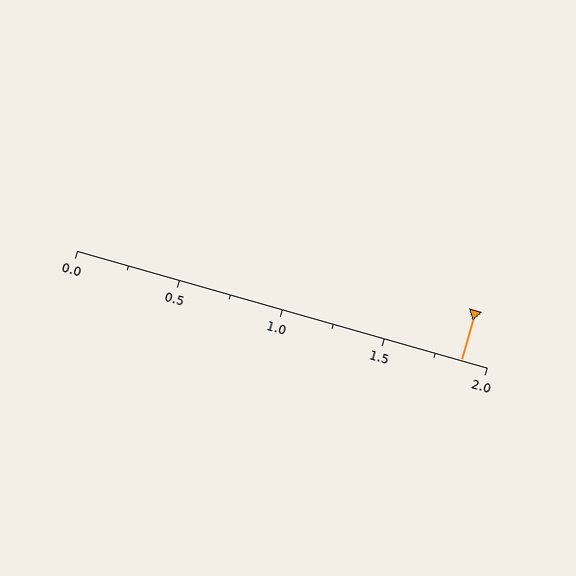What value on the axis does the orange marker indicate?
The marker indicates approximately 1.88.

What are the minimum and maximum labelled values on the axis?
The axis runs from 0.0 to 2.0.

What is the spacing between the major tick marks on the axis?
The major ticks are spaced 0.5 apart.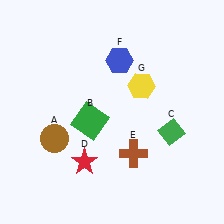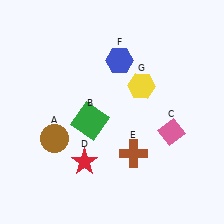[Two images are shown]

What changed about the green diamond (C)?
In Image 1, C is green. In Image 2, it changed to pink.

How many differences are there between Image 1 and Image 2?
There is 1 difference between the two images.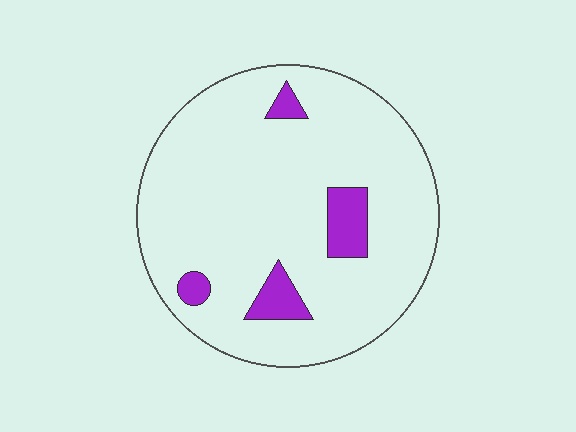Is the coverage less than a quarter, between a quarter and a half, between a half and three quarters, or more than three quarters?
Less than a quarter.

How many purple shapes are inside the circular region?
4.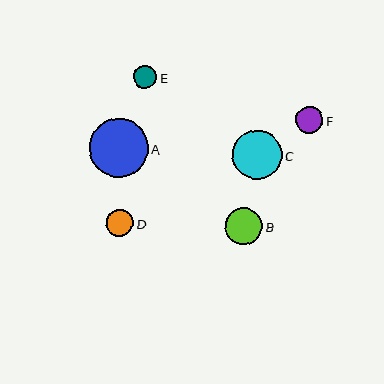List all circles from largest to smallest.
From largest to smallest: A, C, B, F, D, E.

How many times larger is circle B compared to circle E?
Circle B is approximately 1.6 times the size of circle E.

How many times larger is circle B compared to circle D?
Circle B is approximately 1.4 times the size of circle D.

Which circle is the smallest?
Circle E is the smallest with a size of approximately 24 pixels.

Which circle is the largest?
Circle A is the largest with a size of approximately 59 pixels.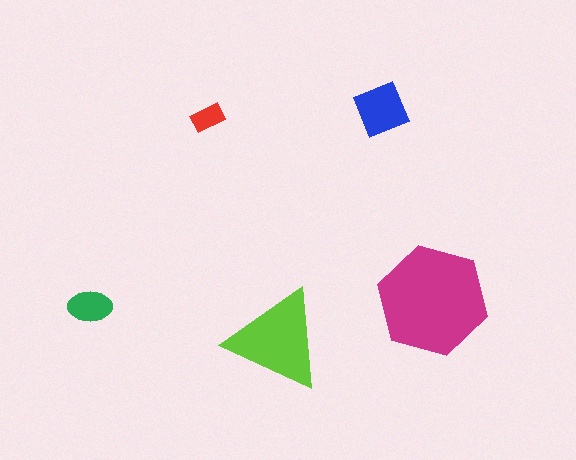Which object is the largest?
The magenta hexagon.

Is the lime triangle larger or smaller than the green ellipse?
Larger.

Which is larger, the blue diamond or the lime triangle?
The lime triangle.